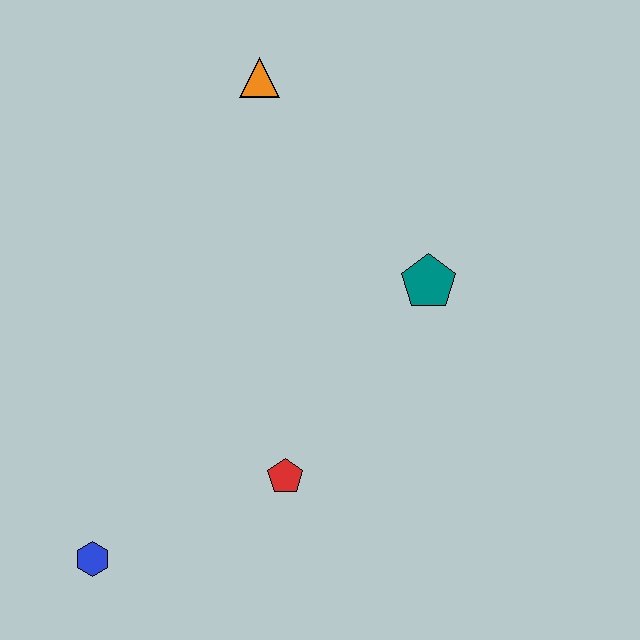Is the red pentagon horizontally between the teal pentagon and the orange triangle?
Yes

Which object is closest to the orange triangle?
The teal pentagon is closest to the orange triangle.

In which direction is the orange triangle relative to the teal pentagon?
The orange triangle is above the teal pentagon.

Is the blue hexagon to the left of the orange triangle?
Yes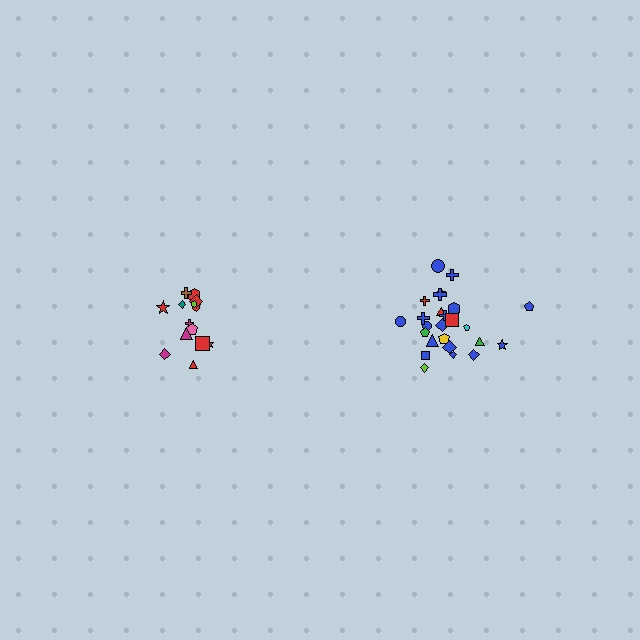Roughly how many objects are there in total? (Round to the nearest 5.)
Roughly 40 objects in total.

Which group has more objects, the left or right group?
The right group.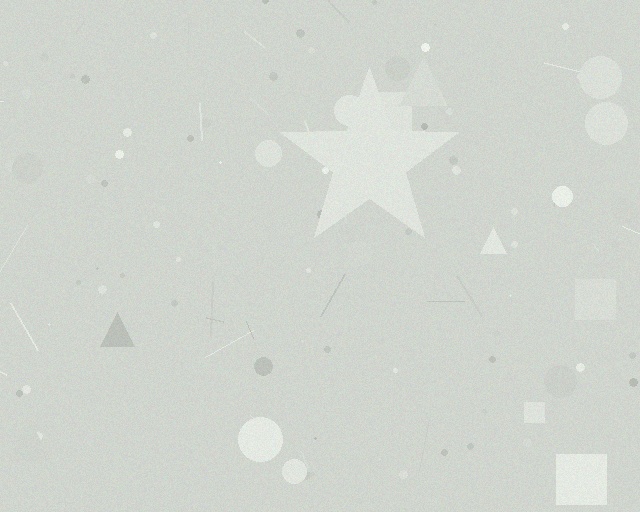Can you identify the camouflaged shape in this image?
The camouflaged shape is a star.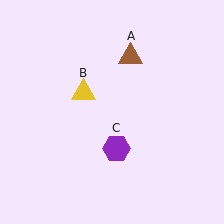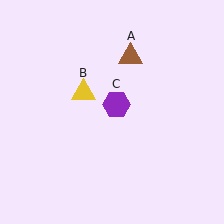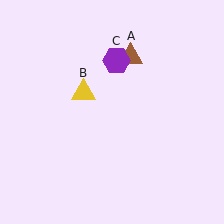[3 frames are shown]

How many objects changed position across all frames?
1 object changed position: purple hexagon (object C).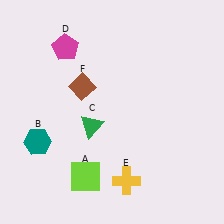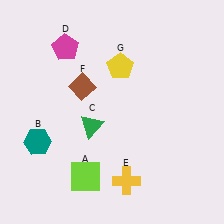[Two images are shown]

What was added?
A yellow pentagon (G) was added in Image 2.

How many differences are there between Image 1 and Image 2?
There is 1 difference between the two images.